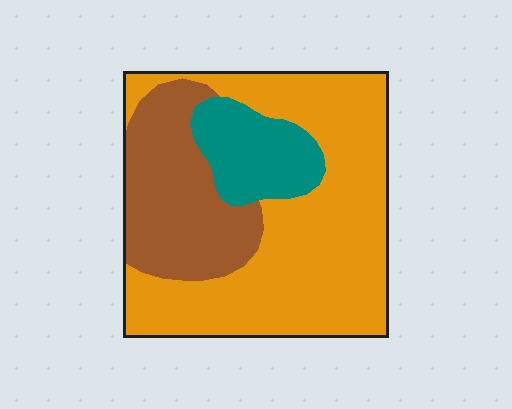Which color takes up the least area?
Teal, at roughly 15%.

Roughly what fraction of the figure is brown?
Brown covers around 25% of the figure.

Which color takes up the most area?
Orange, at roughly 60%.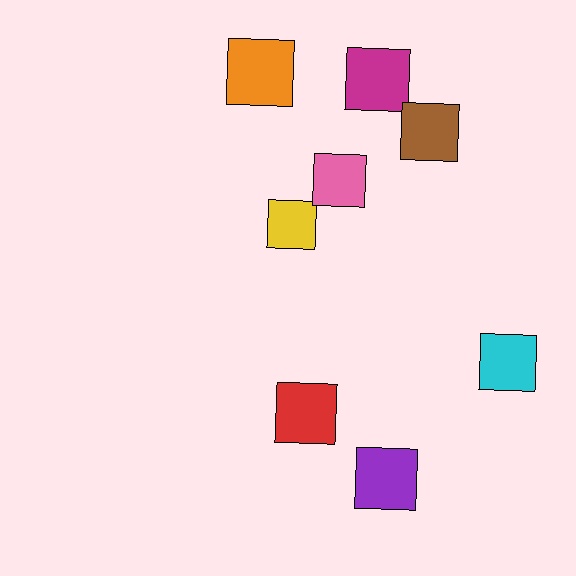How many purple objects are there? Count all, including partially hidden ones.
There is 1 purple object.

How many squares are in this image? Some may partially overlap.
There are 8 squares.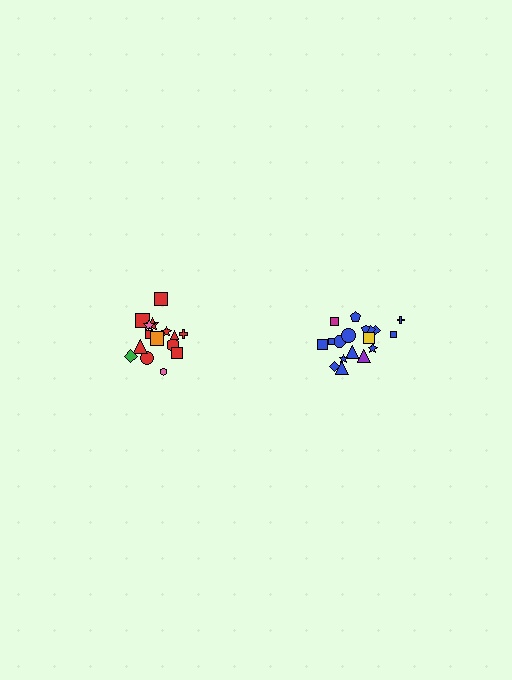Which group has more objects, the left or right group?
The right group.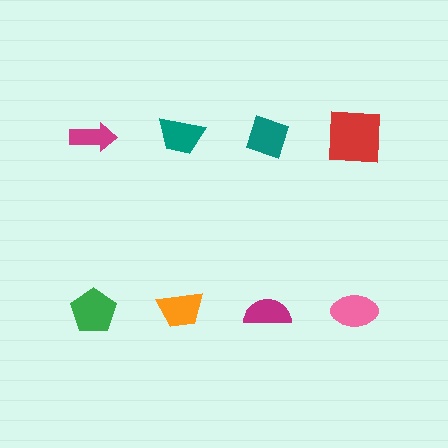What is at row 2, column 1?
A green pentagon.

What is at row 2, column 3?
A magenta semicircle.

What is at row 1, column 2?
A teal trapezoid.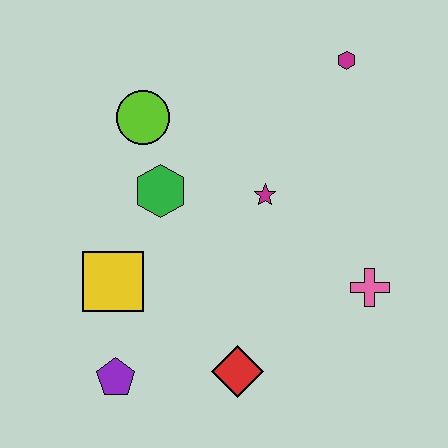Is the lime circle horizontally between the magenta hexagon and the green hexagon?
No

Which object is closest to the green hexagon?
The lime circle is closest to the green hexagon.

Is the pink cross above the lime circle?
No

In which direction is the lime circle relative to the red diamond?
The lime circle is above the red diamond.